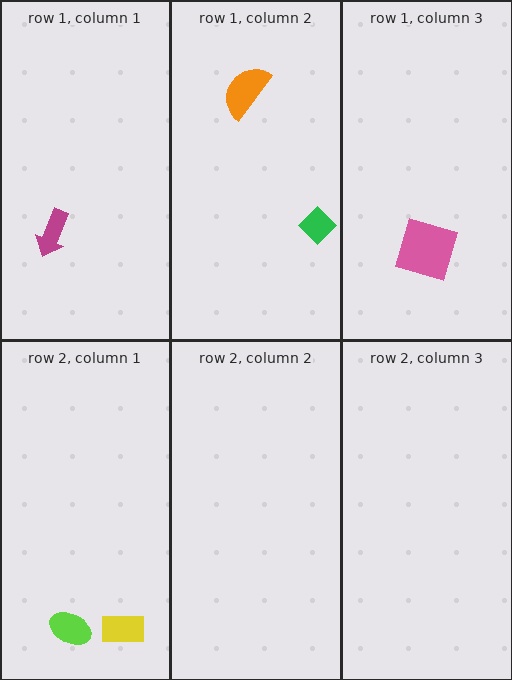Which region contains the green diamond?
The row 1, column 2 region.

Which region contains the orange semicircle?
The row 1, column 2 region.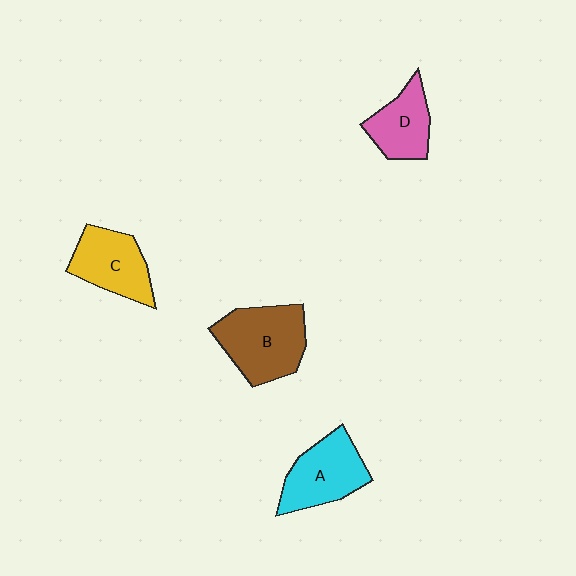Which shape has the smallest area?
Shape D (pink).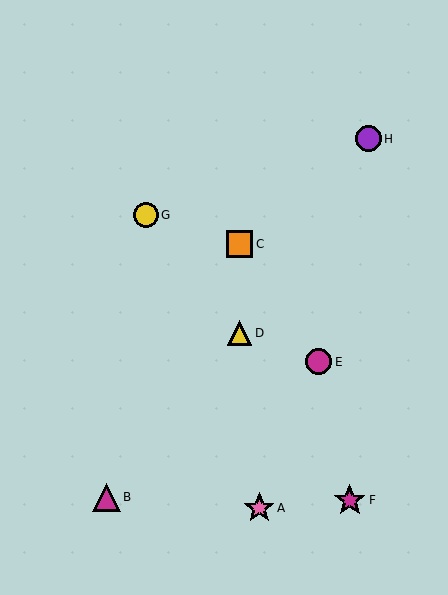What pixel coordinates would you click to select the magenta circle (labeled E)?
Click at (318, 362) to select the magenta circle E.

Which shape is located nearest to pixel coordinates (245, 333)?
The yellow triangle (labeled D) at (239, 333) is nearest to that location.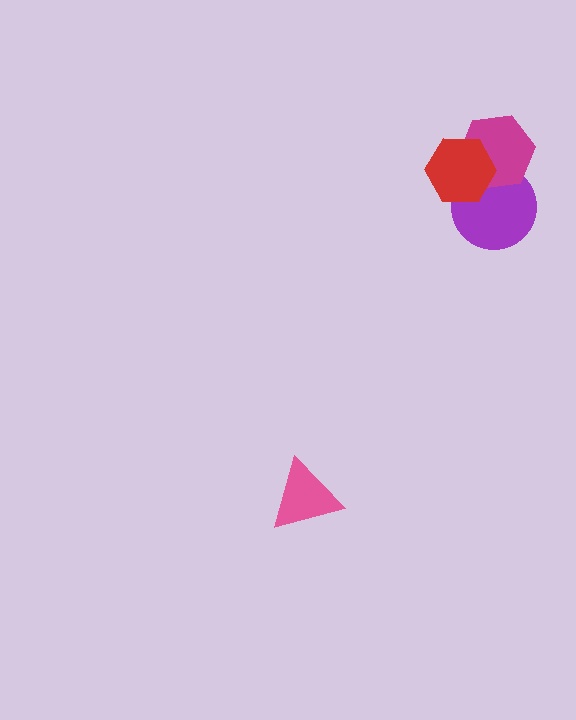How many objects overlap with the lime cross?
3 objects overlap with the lime cross.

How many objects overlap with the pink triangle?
0 objects overlap with the pink triangle.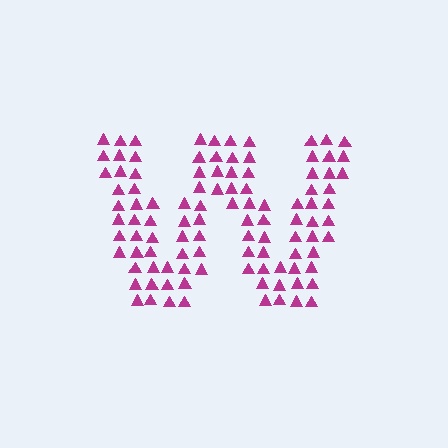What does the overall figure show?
The overall figure shows the letter W.